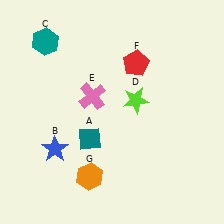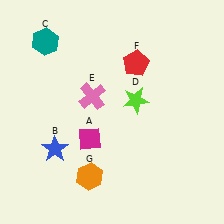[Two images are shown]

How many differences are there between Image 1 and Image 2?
There is 1 difference between the two images.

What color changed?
The diamond (A) changed from teal in Image 1 to magenta in Image 2.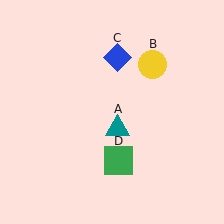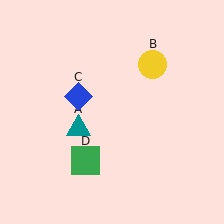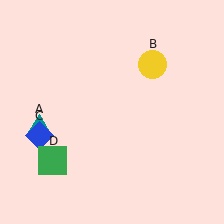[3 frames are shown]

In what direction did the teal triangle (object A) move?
The teal triangle (object A) moved left.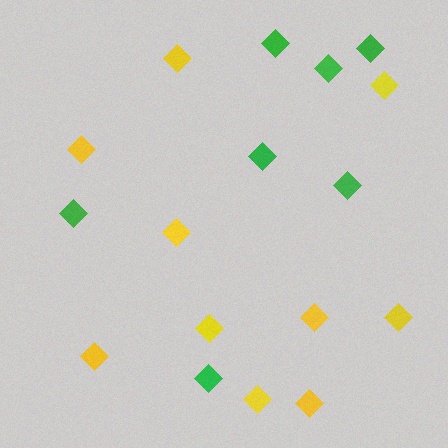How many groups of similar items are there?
There are 2 groups: one group of yellow diamonds (10) and one group of green diamonds (7).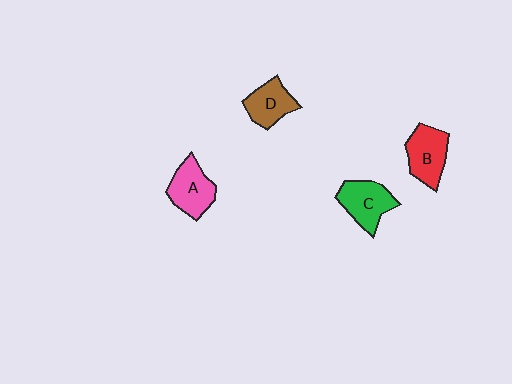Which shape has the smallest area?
Shape D (brown).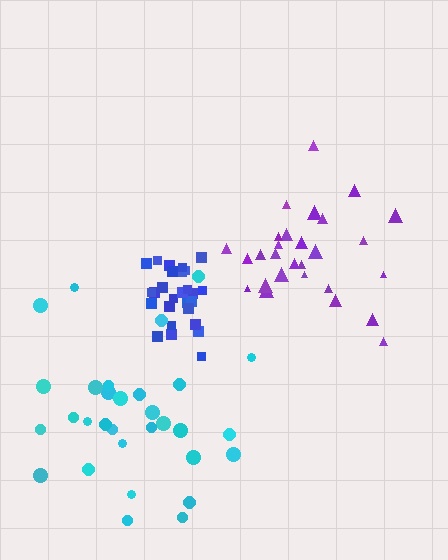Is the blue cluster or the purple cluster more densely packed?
Blue.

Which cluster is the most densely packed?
Blue.